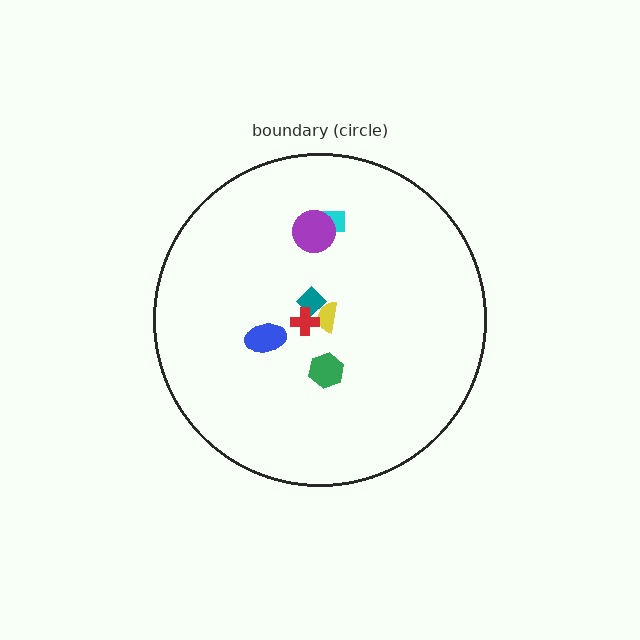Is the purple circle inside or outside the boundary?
Inside.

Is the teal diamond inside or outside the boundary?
Inside.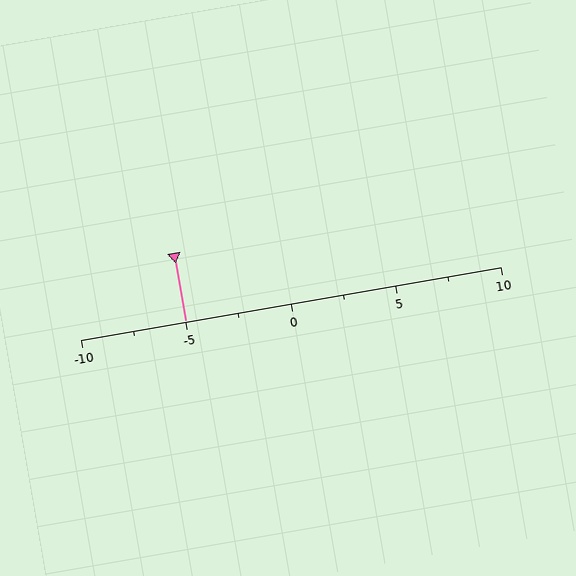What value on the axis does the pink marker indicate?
The marker indicates approximately -5.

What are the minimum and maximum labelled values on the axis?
The axis runs from -10 to 10.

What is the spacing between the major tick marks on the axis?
The major ticks are spaced 5 apart.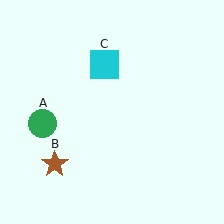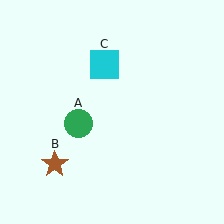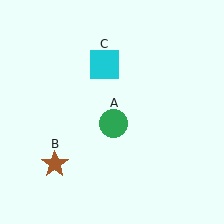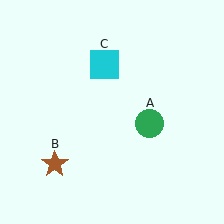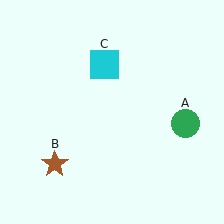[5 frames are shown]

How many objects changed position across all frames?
1 object changed position: green circle (object A).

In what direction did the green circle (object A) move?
The green circle (object A) moved right.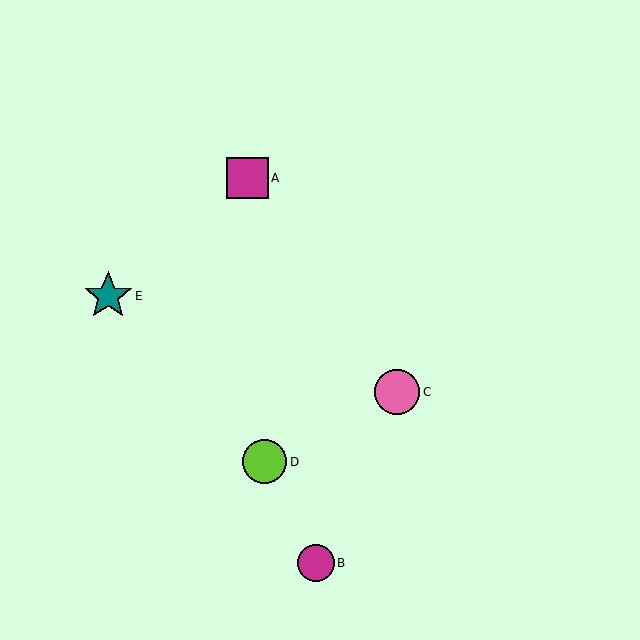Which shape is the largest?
The teal star (labeled E) is the largest.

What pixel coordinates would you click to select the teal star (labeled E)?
Click at (108, 296) to select the teal star E.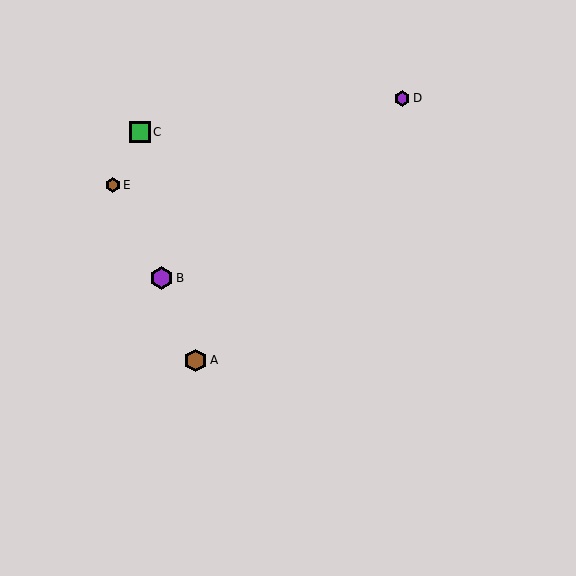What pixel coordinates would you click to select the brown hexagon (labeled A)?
Click at (196, 360) to select the brown hexagon A.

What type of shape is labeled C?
Shape C is a green square.